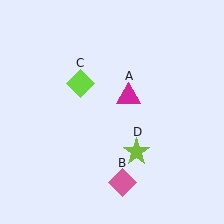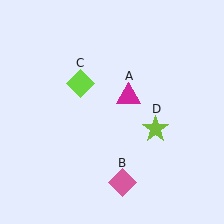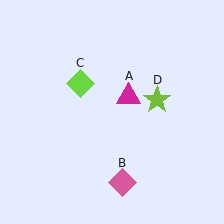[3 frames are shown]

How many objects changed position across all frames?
1 object changed position: lime star (object D).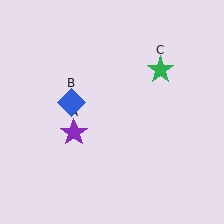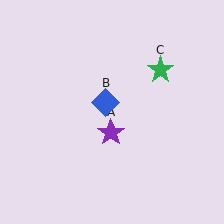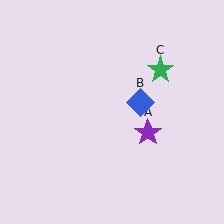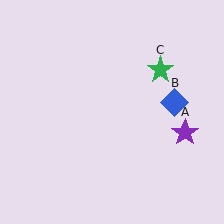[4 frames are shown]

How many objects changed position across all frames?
2 objects changed position: purple star (object A), blue diamond (object B).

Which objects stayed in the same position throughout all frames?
Green star (object C) remained stationary.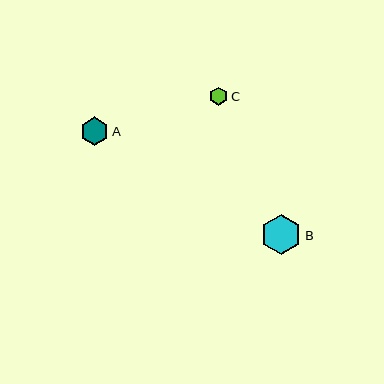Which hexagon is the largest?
Hexagon B is the largest with a size of approximately 41 pixels.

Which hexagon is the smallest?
Hexagon C is the smallest with a size of approximately 19 pixels.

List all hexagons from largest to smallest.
From largest to smallest: B, A, C.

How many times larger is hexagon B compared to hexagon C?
Hexagon B is approximately 2.2 times the size of hexagon C.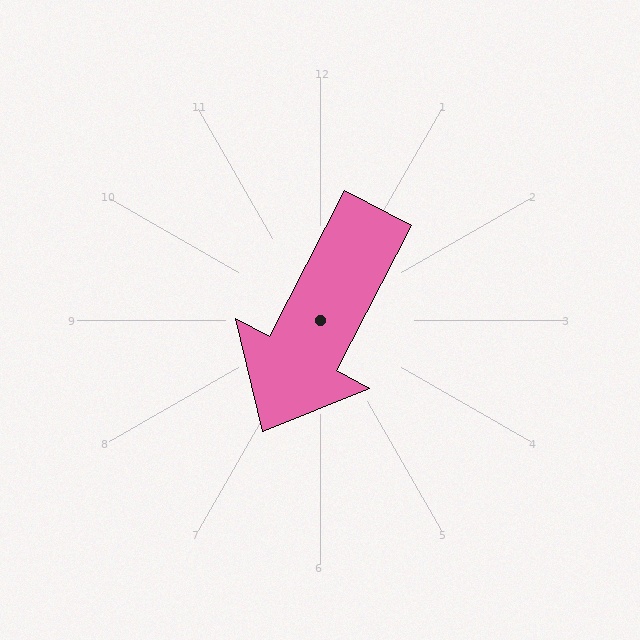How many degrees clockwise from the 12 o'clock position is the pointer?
Approximately 207 degrees.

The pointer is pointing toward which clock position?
Roughly 7 o'clock.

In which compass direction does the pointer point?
Southwest.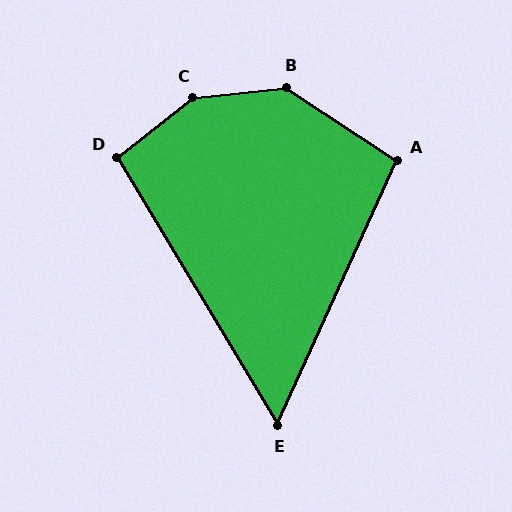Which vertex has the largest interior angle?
C, at approximately 147 degrees.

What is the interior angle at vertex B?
Approximately 141 degrees (obtuse).